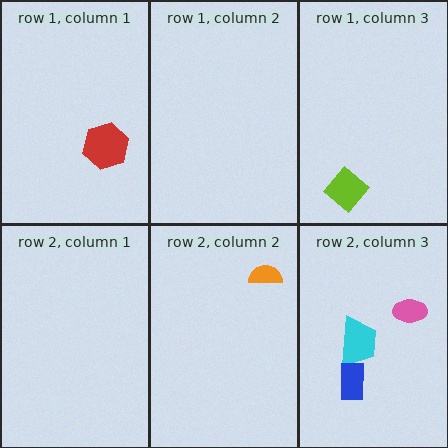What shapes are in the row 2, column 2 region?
The orange semicircle.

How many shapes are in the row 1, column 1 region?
1.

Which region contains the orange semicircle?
The row 2, column 2 region.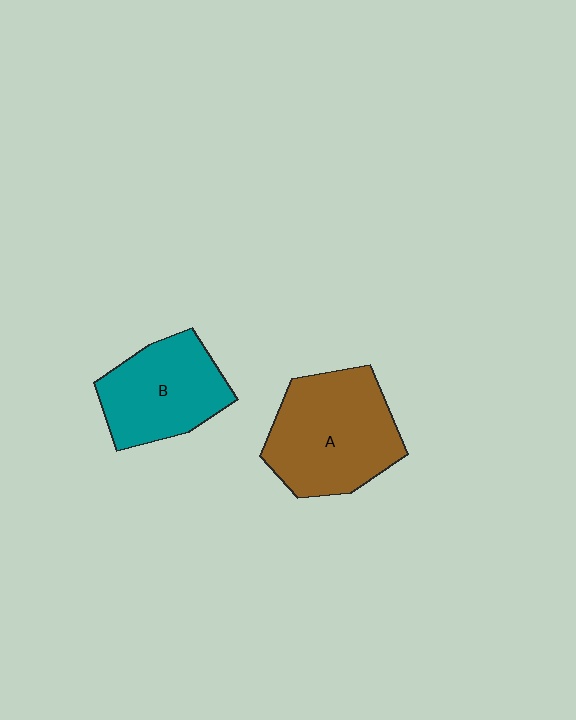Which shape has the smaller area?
Shape B (teal).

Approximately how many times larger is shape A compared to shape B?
Approximately 1.3 times.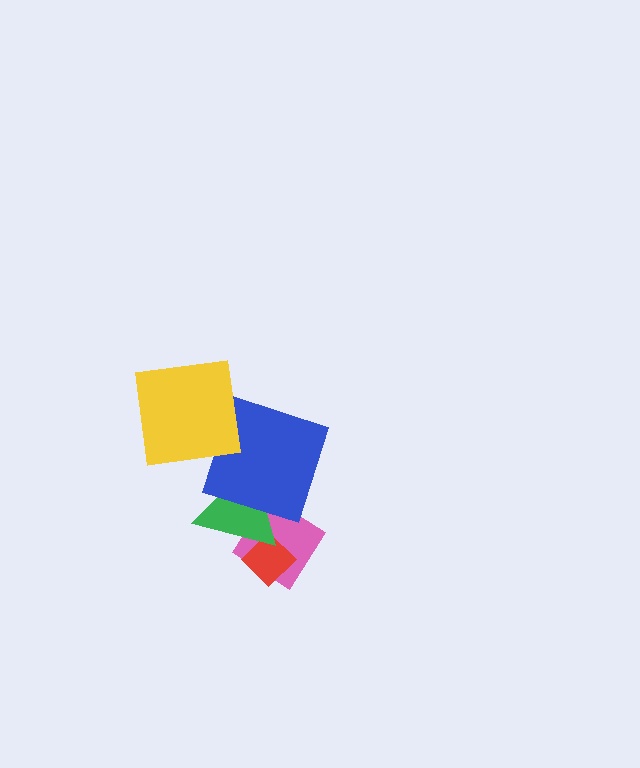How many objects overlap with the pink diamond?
2 objects overlap with the pink diamond.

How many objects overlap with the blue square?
1 object overlaps with the blue square.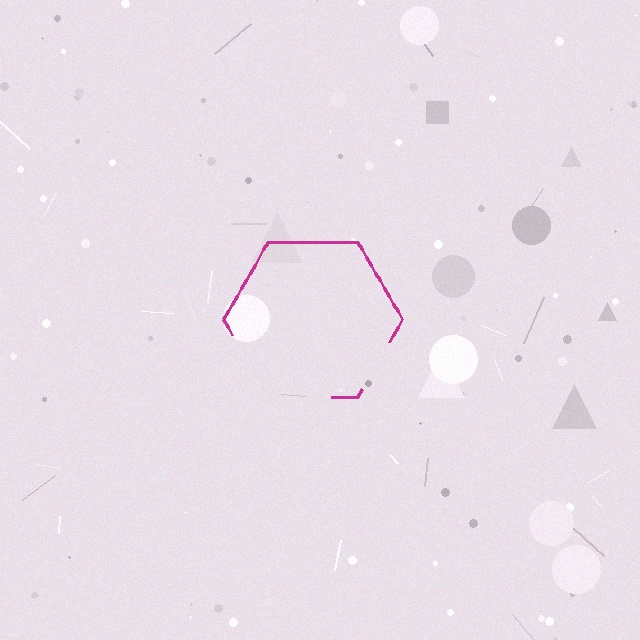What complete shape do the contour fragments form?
The contour fragments form a hexagon.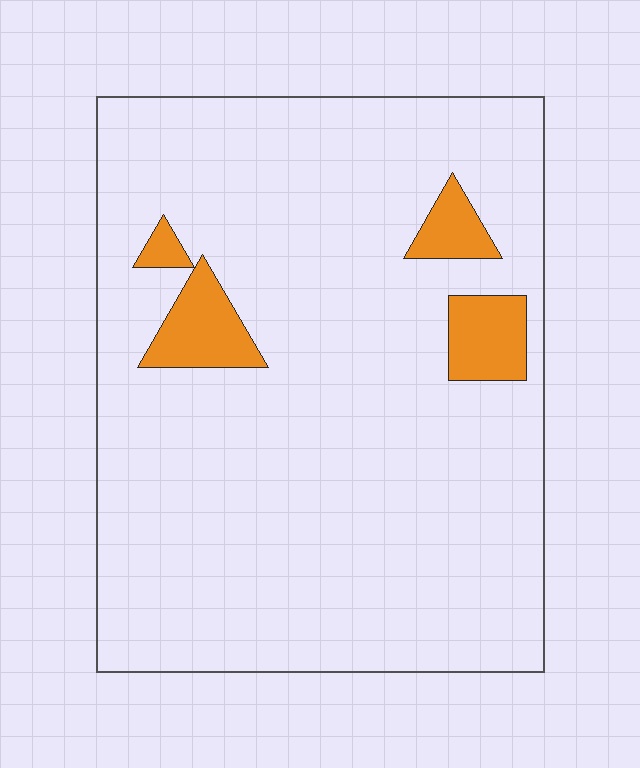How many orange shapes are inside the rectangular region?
4.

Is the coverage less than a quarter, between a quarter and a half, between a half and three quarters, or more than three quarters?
Less than a quarter.